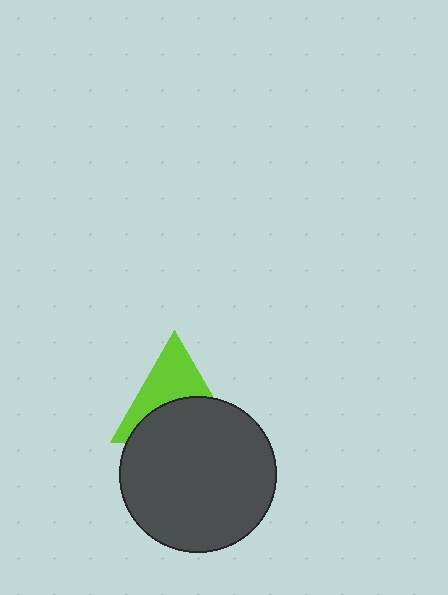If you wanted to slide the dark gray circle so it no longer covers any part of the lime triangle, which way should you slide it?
Slide it down — that is the most direct way to separate the two shapes.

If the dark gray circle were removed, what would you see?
You would see the complete lime triangle.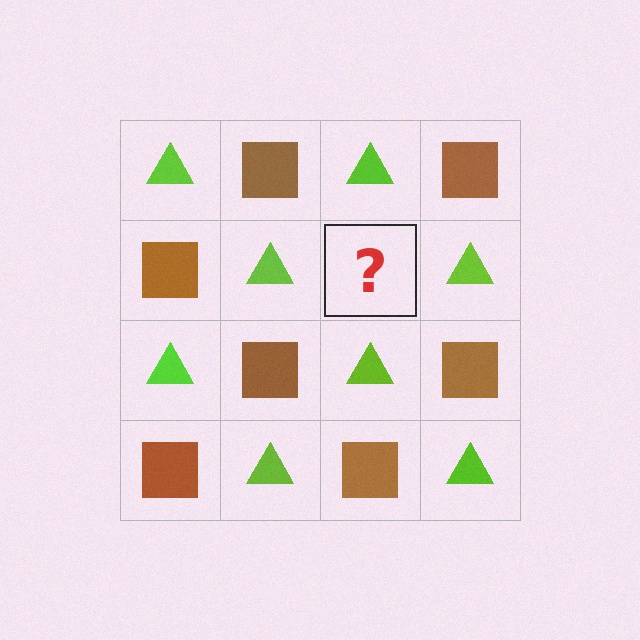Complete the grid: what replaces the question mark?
The question mark should be replaced with a brown square.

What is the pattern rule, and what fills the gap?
The rule is that it alternates lime triangle and brown square in a checkerboard pattern. The gap should be filled with a brown square.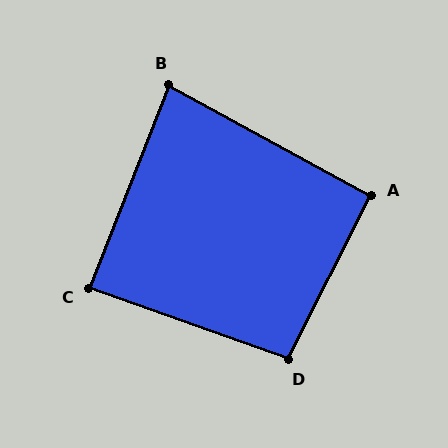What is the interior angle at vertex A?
Approximately 92 degrees (approximately right).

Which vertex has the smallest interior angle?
B, at approximately 83 degrees.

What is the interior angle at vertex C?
Approximately 88 degrees (approximately right).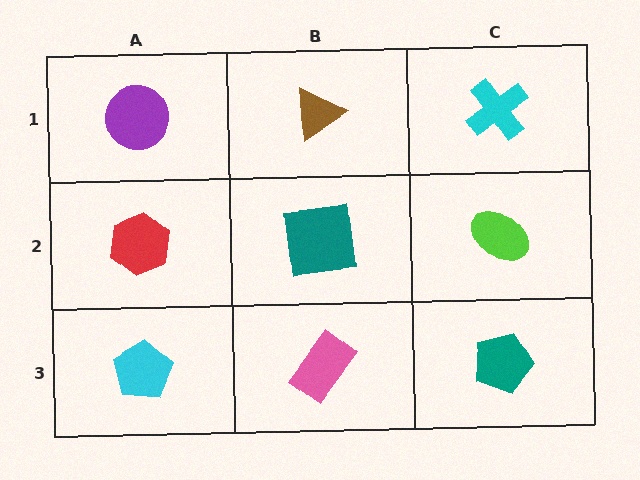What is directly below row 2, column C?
A teal pentagon.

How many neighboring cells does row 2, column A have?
3.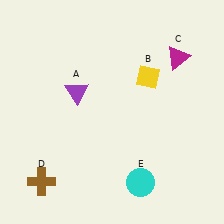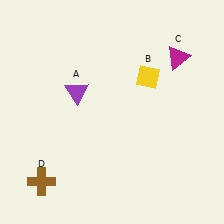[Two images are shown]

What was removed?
The cyan circle (E) was removed in Image 2.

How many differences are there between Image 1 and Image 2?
There is 1 difference between the two images.